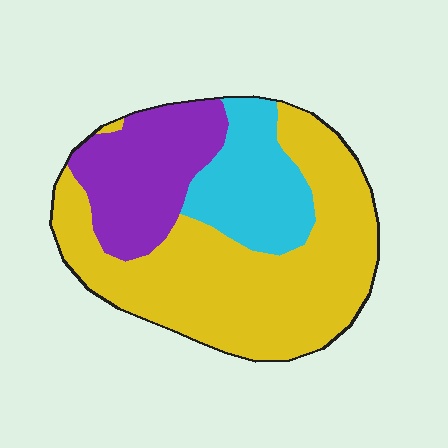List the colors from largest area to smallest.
From largest to smallest: yellow, purple, cyan.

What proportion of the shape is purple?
Purple takes up about one quarter (1/4) of the shape.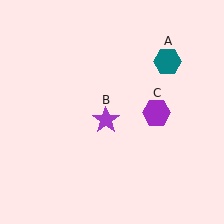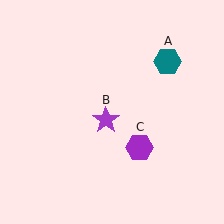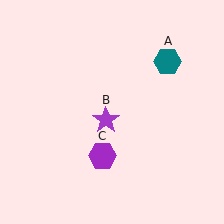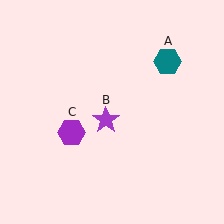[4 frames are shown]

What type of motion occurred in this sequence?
The purple hexagon (object C) rotated clockwise around the center of the scene.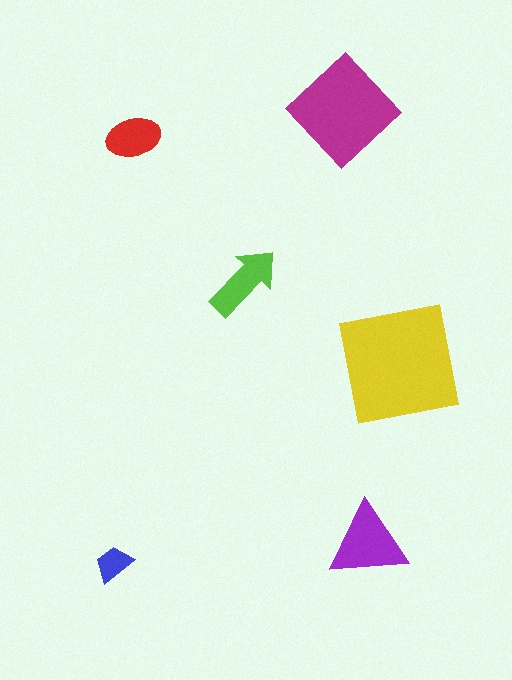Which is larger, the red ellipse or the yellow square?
The yellow square.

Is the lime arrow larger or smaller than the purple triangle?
Smaller.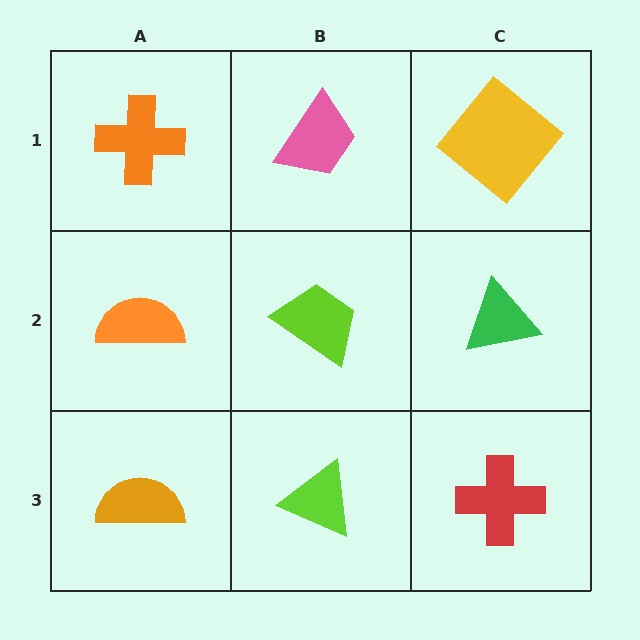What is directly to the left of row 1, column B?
An orange cross.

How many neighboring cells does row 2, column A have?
3.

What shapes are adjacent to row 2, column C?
A yellow diamond (row 1, column C), a red cross (row 3, column C), a lime trapezoid (row 2, column B).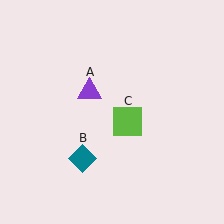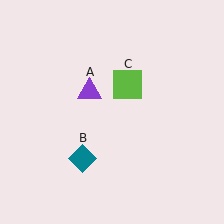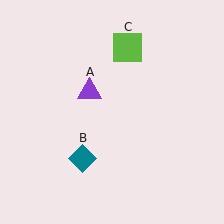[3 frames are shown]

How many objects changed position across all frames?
1 object changed position: lime square (object C).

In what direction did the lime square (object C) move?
The lime square (object C) moved up.